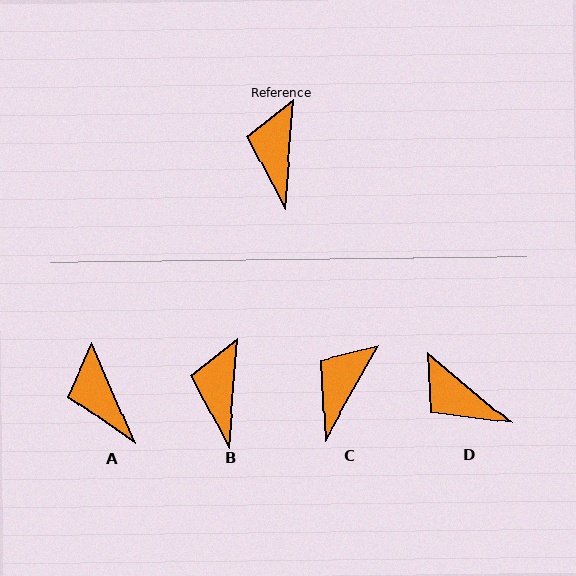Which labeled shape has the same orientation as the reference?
B.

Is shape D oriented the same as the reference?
No, it is off by about 54 degrees.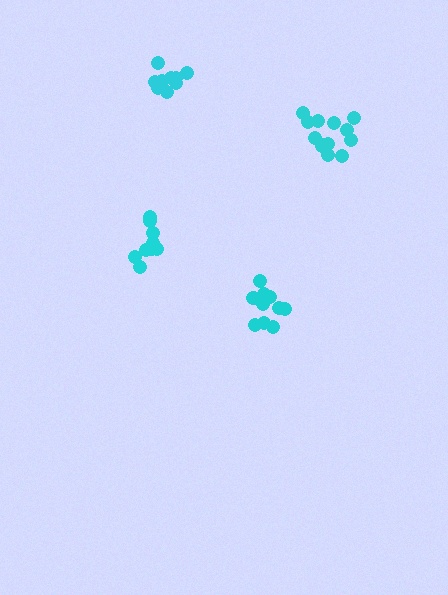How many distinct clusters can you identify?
There are 4 distinct clusters.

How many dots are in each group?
Group 1: 11 dots, Group 2: 9 dots, Group 3: 12 dots, Group 4: 9 dots (41 total).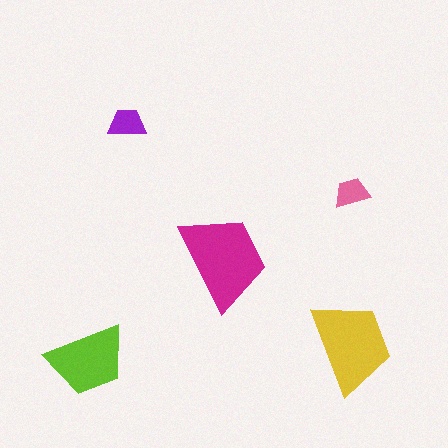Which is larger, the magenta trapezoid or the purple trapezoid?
The magenta one.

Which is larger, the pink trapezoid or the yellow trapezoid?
The yellow one.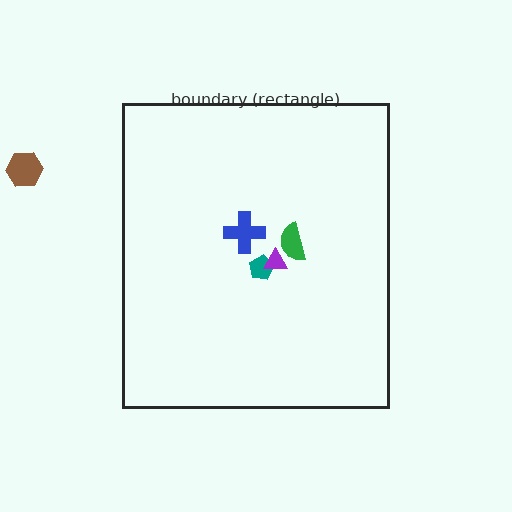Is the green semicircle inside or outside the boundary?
Inside.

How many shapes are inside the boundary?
4 inside, 1 outside.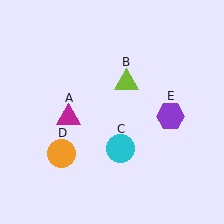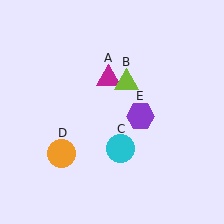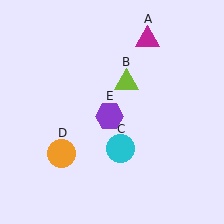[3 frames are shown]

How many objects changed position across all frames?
2 objects changed position: magenta triangle (object A), purple hexagon (object E).